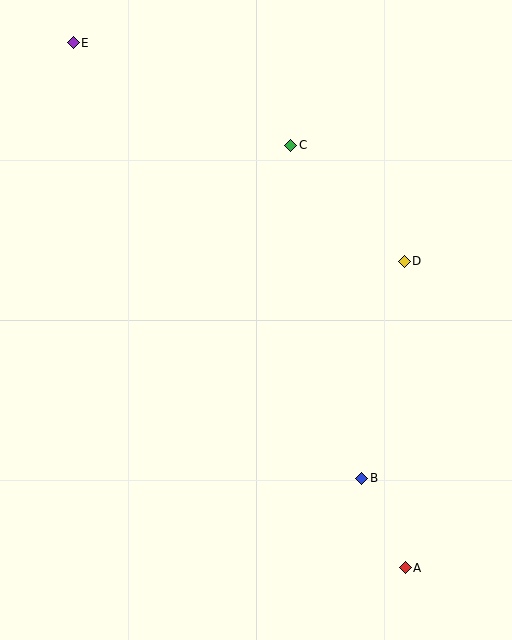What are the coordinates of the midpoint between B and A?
The midpoint between B and A is at (383, 523).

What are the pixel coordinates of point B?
Point B is at (362, 478).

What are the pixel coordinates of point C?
Point C is at (291, 145).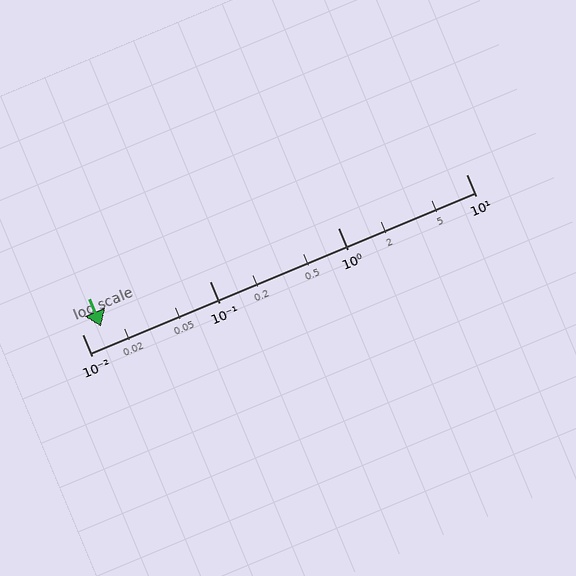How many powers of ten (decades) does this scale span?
The scale spans 3 decades, from 0.01 to 10.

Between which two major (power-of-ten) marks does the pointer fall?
The pointer is between 0.01 and 0.1.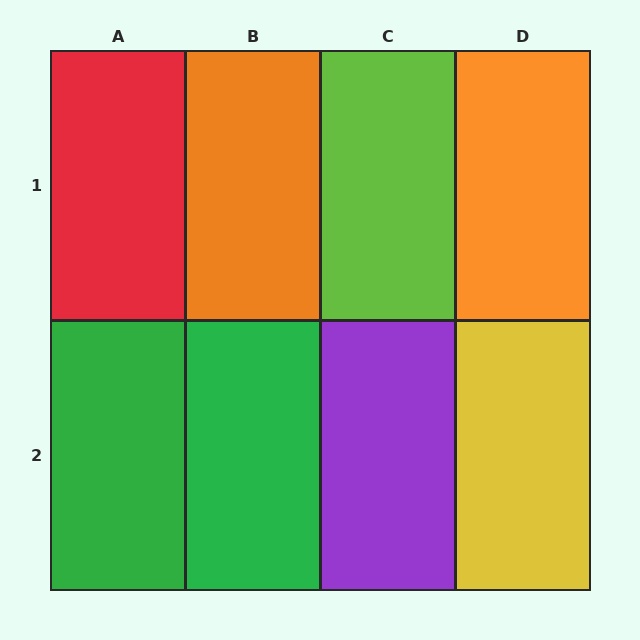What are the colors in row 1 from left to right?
Red, orange, lime, orange.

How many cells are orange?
2 cells are orange.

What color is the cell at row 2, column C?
Purple.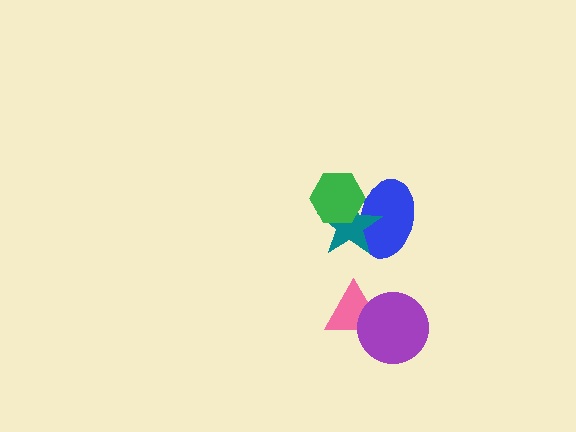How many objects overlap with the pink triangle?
1 object overlaps with the pink triangle.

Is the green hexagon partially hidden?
No, no other shape covers it.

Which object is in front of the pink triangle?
The purple circle is in front of the pink triangle.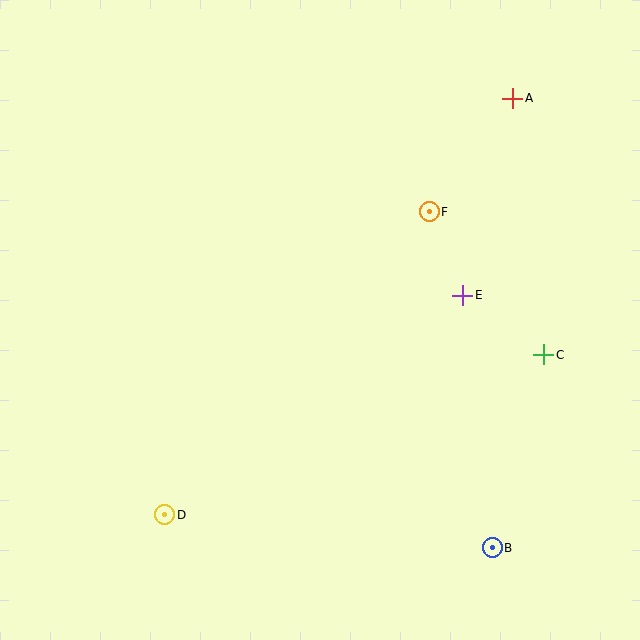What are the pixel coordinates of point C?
Point C is at (544, 355).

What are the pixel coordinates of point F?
Point F is at (429, 212).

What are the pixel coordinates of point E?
Point E is at (463, 295).